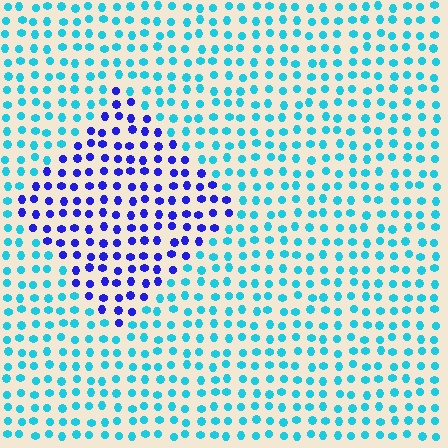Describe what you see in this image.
The image is filled with small cyan elements in a uniform arrangement. A diamond-shaped region is visible where the elements are tinted to a slightly different hue, forming a subtle color boundary.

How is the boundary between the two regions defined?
The boundary is defined purely by a slight shift in hue (about 56 degrees). Spacing, size, and orientation are identical on both sides.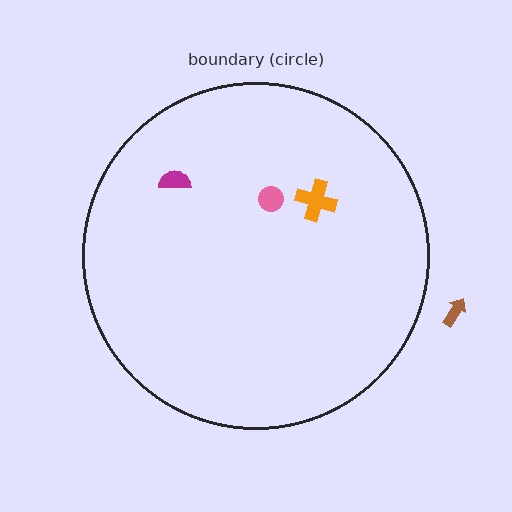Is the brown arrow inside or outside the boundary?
Outside.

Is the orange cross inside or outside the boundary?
Inside.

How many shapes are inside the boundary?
3 inside, 1 outside.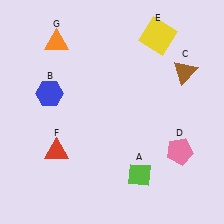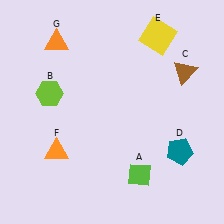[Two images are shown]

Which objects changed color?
B changed from blue to lime. D changed from pink to teal. F changed from red to orange.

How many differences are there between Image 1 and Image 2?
There are 3 differences between the two images.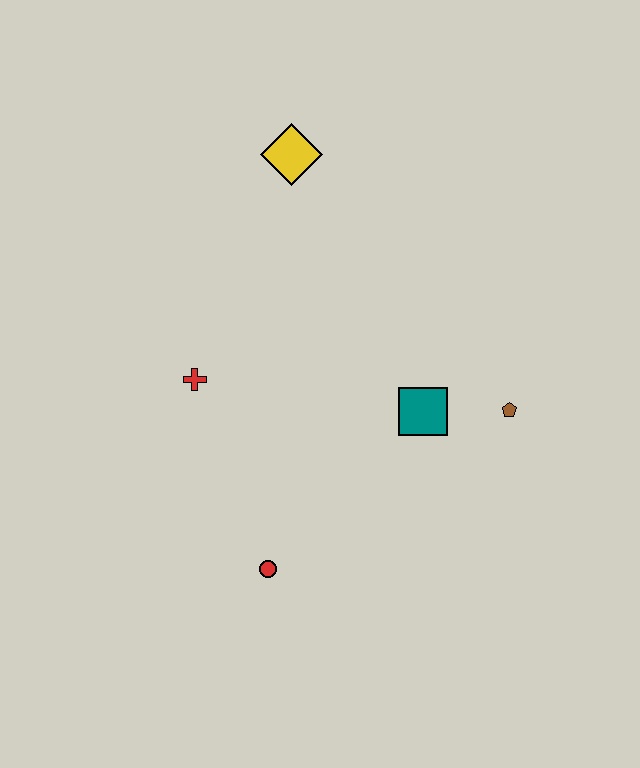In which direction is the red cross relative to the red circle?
The red cross is above the red circle.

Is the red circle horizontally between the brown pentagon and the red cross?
Yes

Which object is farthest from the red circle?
The yellow diamond is farthest from the red circle.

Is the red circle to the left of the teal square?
Yes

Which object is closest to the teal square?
The brown pentagon is closest to the teal square.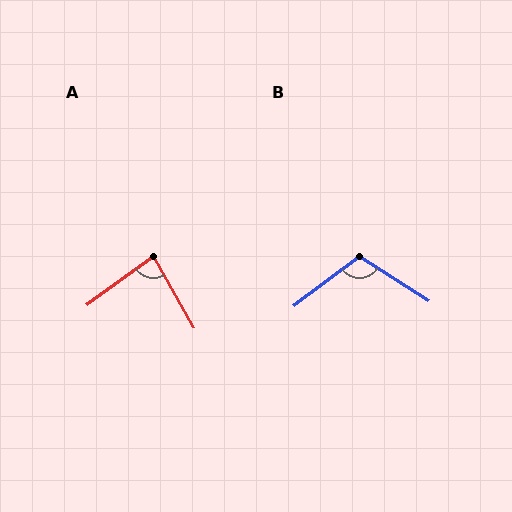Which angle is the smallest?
A, at approximately 83 degrees.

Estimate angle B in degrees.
Approximately 110 degrees.